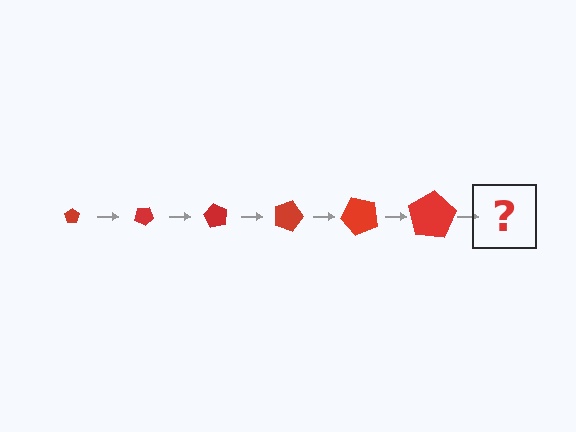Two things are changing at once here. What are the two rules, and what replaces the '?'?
The two rules are that the pentagon grows larger each step and it rotates 30 degrees each step. The '?' should be a pentagon, larger than the previous one and rotated 180 degrees from the start.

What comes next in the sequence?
The next element should be a pentagon, larger than the previous one and rotated 180 degrees from the start.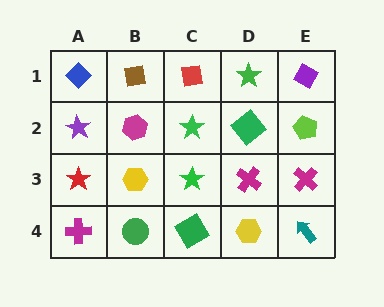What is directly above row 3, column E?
A lime pentagon.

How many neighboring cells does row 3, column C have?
4.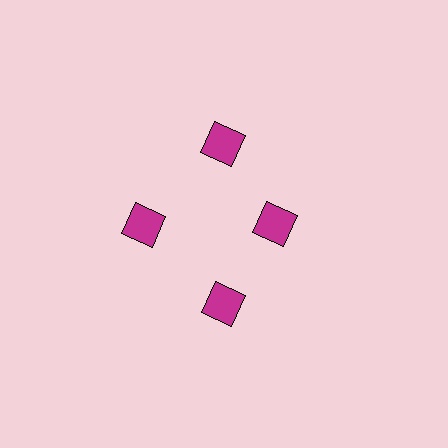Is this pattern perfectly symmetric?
No. The 4 magenta squares are arranged in a ring, but one element near the 3 o'clock position is pulled inward toward the center, breaking the 4-fold rotational symmetry.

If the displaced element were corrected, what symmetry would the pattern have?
It would have 4-fold rotational symmetry — the pattern would map onto itself every 90 degrees.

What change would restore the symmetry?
The symmetry would be restored by moving it outward, back onto the ring so that all 4 squares sit at equal angles and equal distance from the center.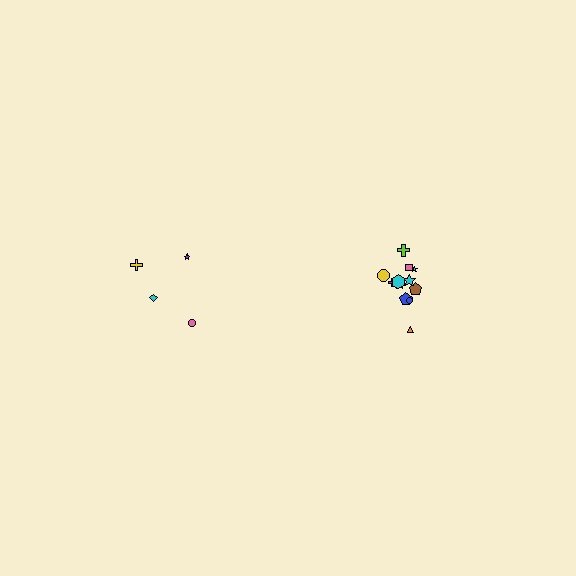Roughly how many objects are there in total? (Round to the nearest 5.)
Roughly 15 objects in total.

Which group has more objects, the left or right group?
The right group.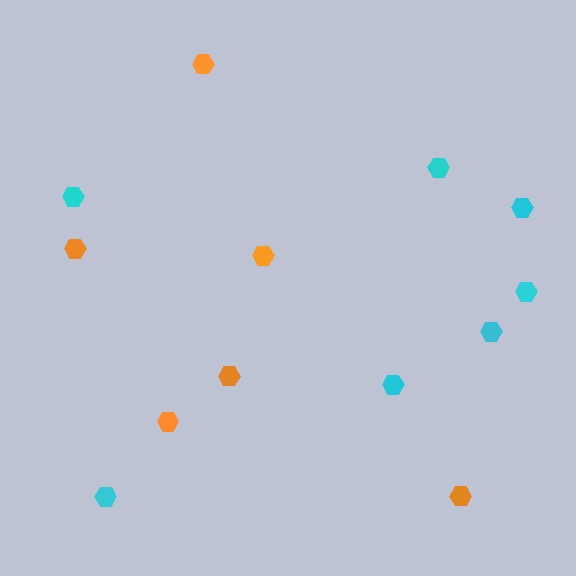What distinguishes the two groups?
There are 2 groups: one group of orange hexagons (6) and one group of cyan hexagons (7).